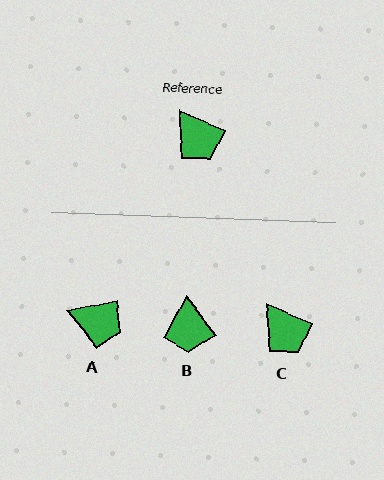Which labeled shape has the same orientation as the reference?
C.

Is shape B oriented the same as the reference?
No, it is off by about 30 degrees.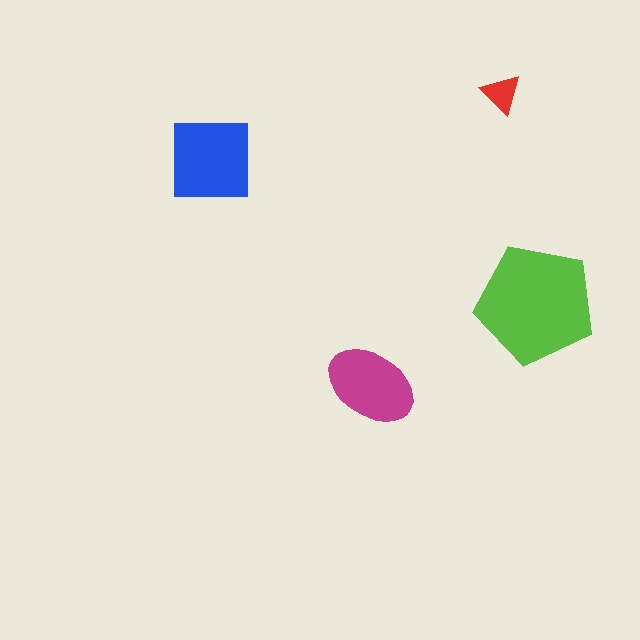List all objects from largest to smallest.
The lime pentagon, the blue square, the magenta ellipse, the red triangle.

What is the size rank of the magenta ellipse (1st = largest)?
3rd.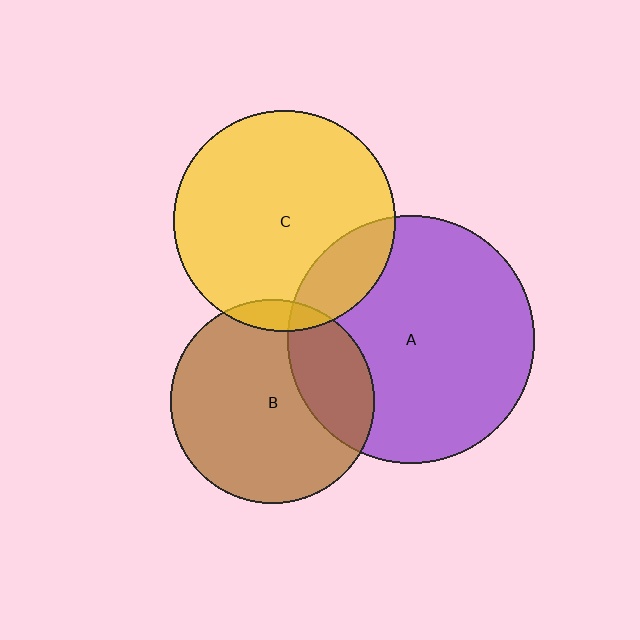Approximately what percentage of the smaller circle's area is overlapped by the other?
Approximately 25%.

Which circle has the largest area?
Circle A (purple).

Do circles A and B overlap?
Yes.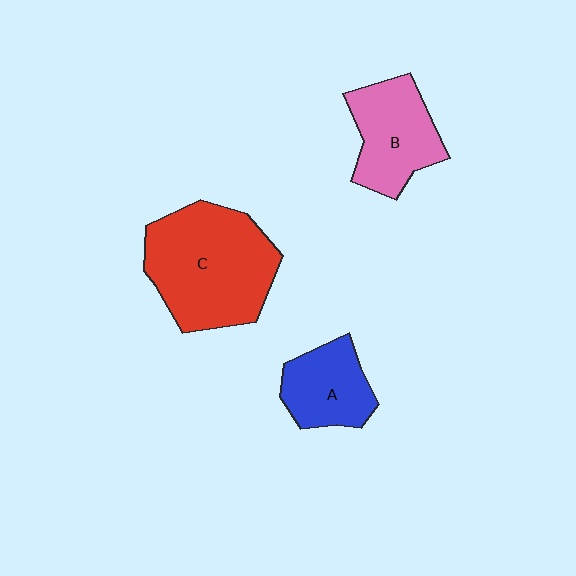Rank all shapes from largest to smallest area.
From largest to smallest: C (red), B (pink), A (blue).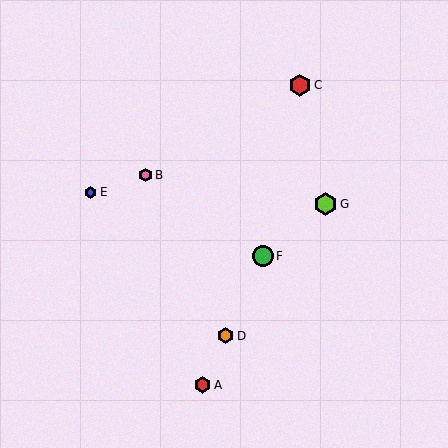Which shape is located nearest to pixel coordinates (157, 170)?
The pink hexagon (labeled B) at (146, 175) is nearest to that location.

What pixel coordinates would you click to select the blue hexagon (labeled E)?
Click at (91, 192) to select the blue hexagon E.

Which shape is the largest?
The lime hexagon (labeled G) is the largest.